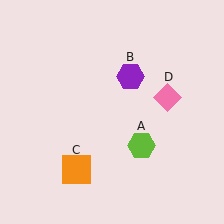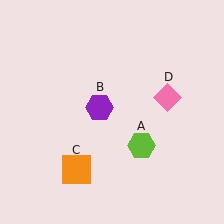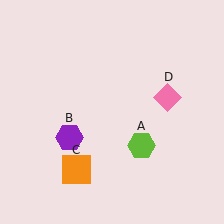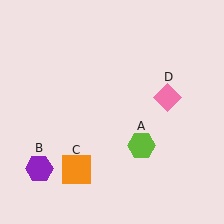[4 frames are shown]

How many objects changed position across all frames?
1 object changed position: purple hexagon (object B).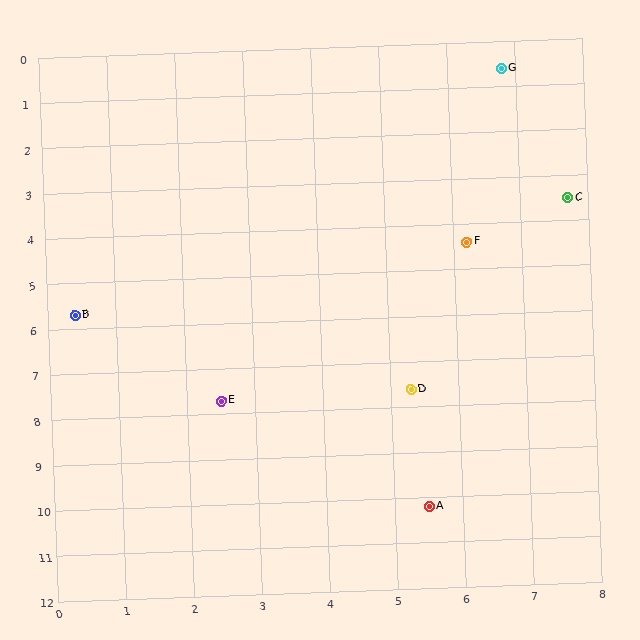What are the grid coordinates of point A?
Point A is at approximately (5.5, 10.2).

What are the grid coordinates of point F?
Point F is at approximately (6.2, 4.4).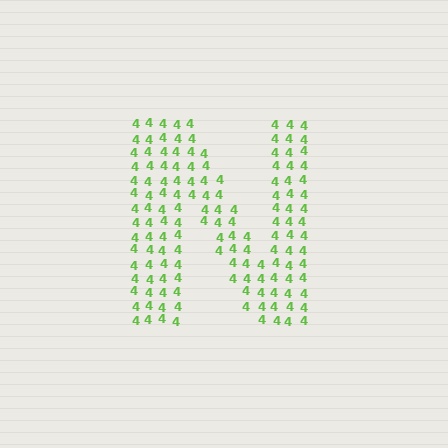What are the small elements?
The small elements are digit 4's.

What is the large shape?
The large shape is the letter N.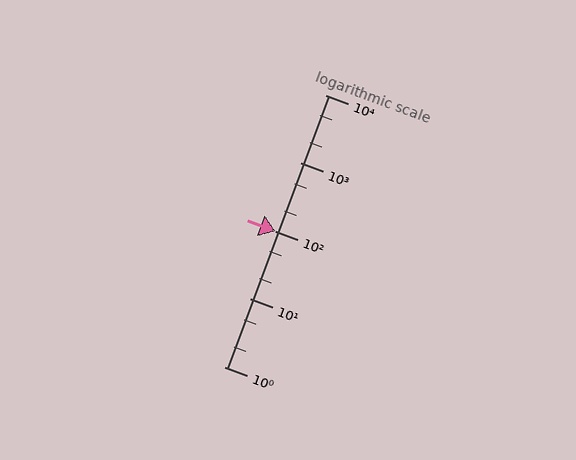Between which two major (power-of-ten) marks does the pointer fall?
The pointer is between 100 and 1000.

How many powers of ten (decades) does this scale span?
The scale spans 4 decades, from 1 to 10000.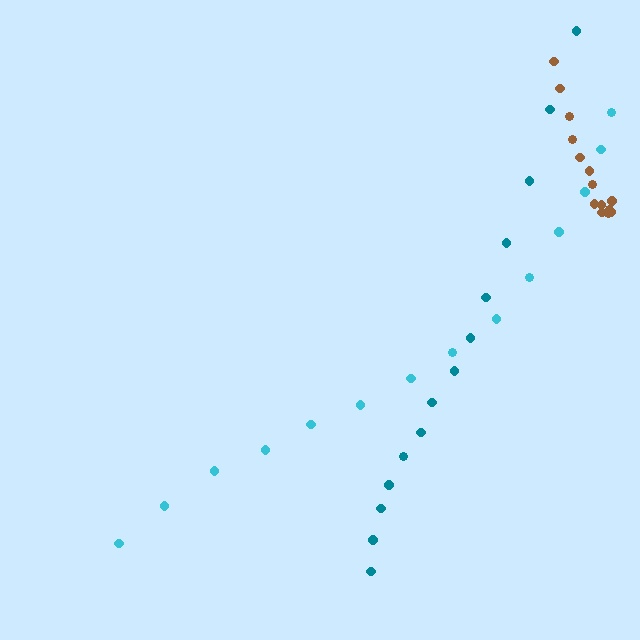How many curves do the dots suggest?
There are 3 distinct paths.